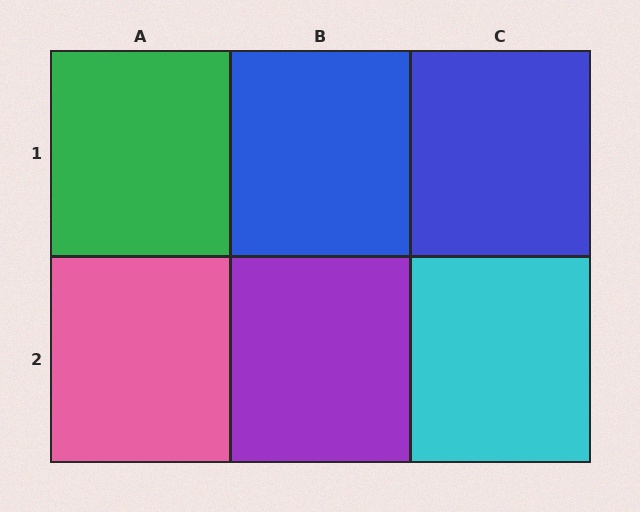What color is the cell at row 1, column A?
Green.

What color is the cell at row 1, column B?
Blue.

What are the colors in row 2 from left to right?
Pink, purple, cyan.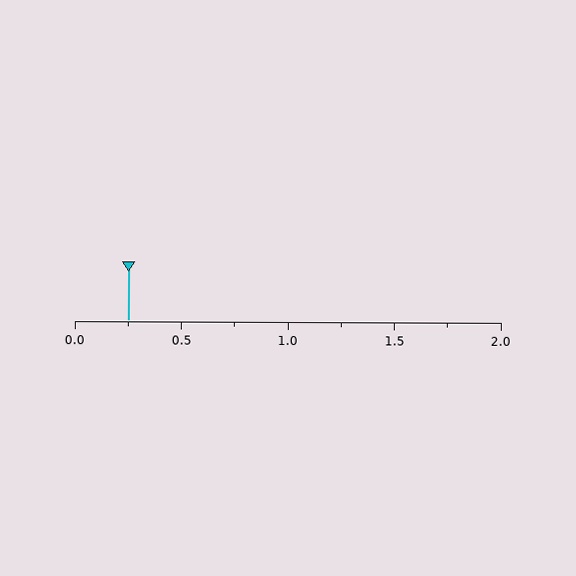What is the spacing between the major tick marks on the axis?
The major ticks are spaced 0.5 apart.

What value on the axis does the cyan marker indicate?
The marker indicates approximately 0.25.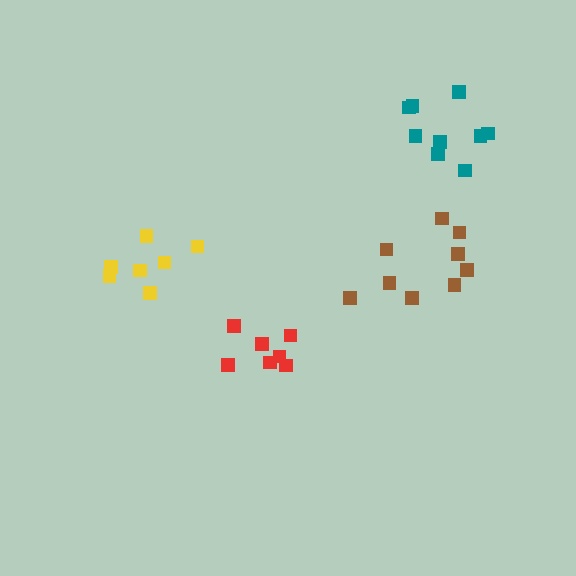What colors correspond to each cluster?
The clusters are colored: red, brown, teal, yellow.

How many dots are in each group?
Group 1: 7 dots, Group 2: 9 dots, Group 3: 9 dots, Group 4: 7 dots (32 total).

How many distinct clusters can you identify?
There are 4 distinct clusters.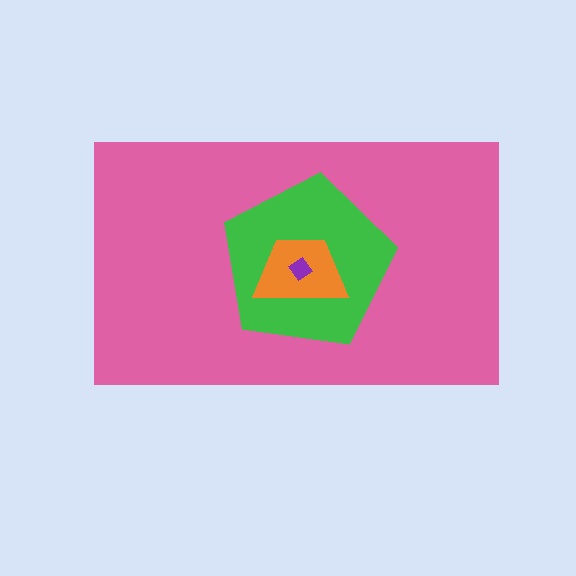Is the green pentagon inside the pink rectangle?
Yes.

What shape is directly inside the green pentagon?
The orange trapezoid.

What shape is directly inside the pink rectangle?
The green pentagon.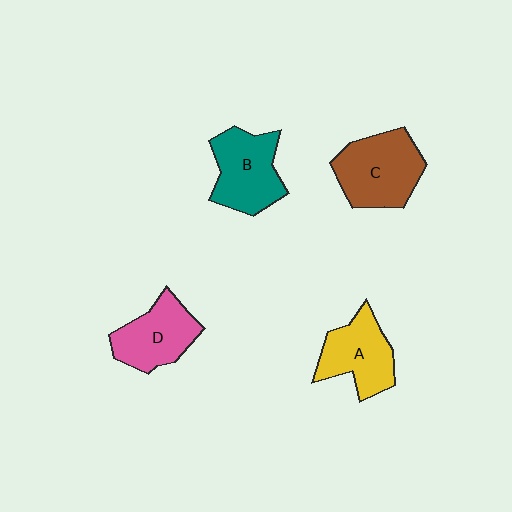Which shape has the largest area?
Shape C (brown).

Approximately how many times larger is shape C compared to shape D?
Approximately 1.2 times.